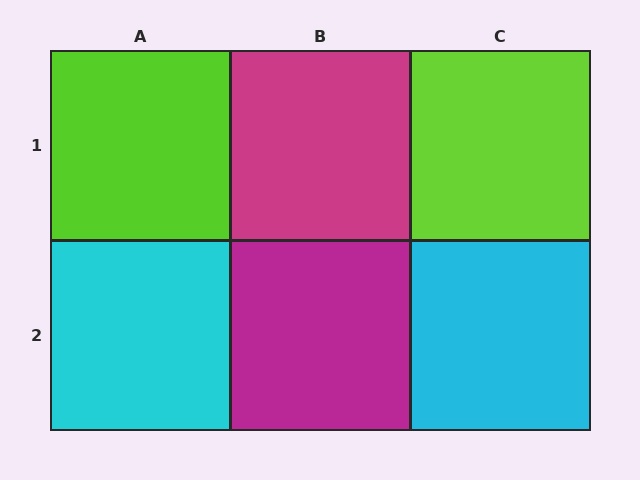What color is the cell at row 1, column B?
Magenta.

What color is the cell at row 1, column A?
Lime.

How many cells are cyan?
2 cells are cyan.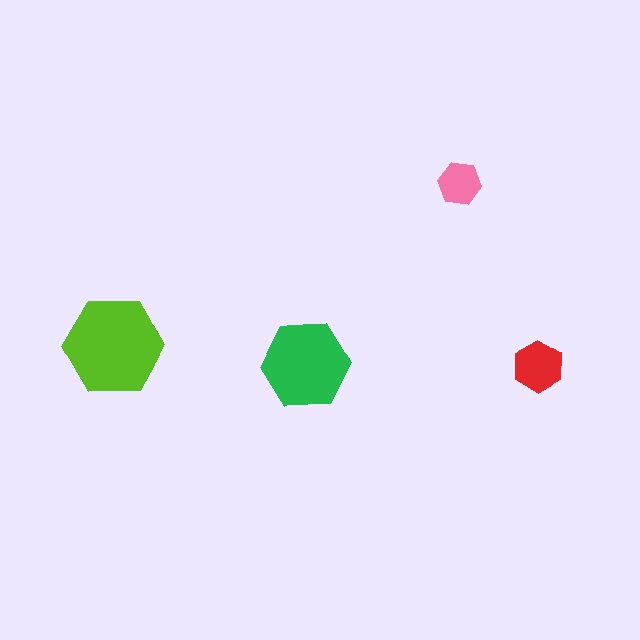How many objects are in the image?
There are 4 objects in the image.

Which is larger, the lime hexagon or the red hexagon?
The lime one.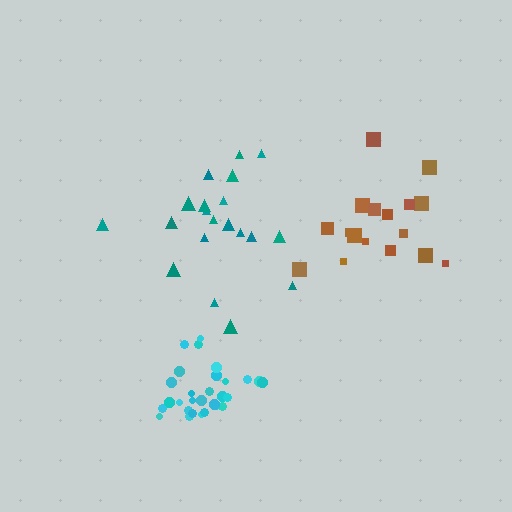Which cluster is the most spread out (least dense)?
Brown.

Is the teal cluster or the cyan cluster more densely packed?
Cyan.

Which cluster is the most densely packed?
Cyan.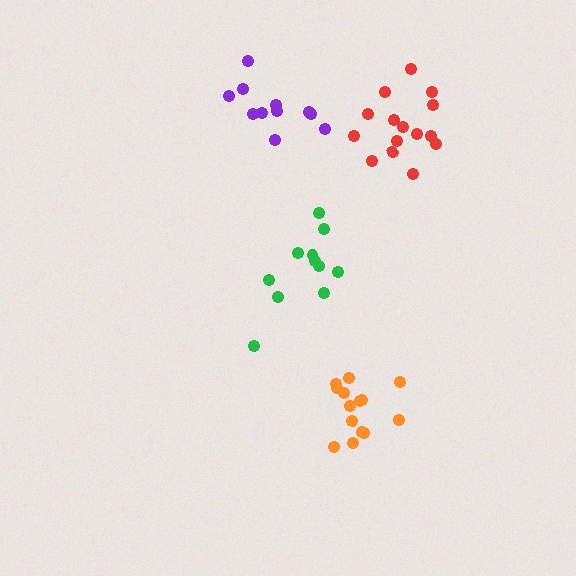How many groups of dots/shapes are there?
There are 4 groups.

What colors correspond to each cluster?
The clusters are colored: orange, green, red, purple.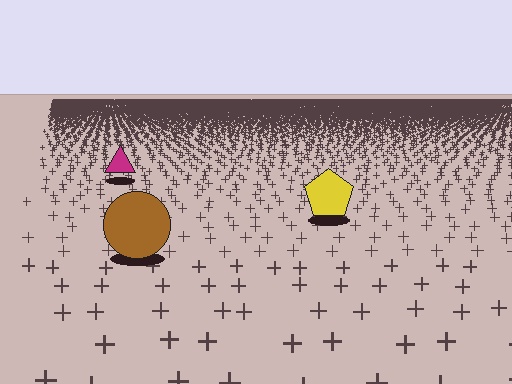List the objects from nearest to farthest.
From nearest to farthest: the brown circle, the yellow pentagon, the magenta triangle.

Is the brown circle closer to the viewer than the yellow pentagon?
Yes. The brown circle is closer — you can tell from the texture gradient: the ground texture is coarser near it.